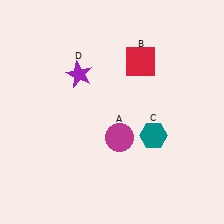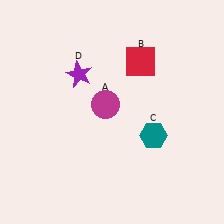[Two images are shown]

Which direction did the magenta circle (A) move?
The magenta circle (A) moved up.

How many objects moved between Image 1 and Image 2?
1 object moved between the two images.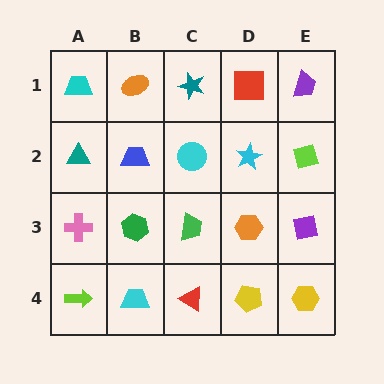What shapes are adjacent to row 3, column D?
A cyan star (row 2, column D), a yellow pentagon (row 4, column D), a green trapezoid (row 3, column C), a purple square (row 3, column E).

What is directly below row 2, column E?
A purple square.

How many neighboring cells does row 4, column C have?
3.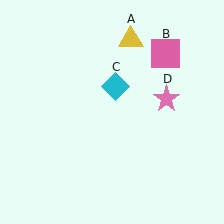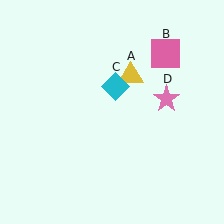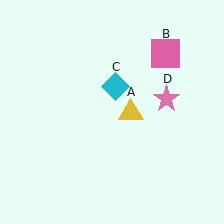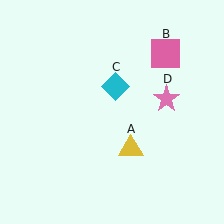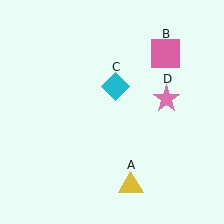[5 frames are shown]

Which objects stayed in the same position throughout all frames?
Pink square (object B) and cyan diamond (object C) and pink star (object D) remained stationary.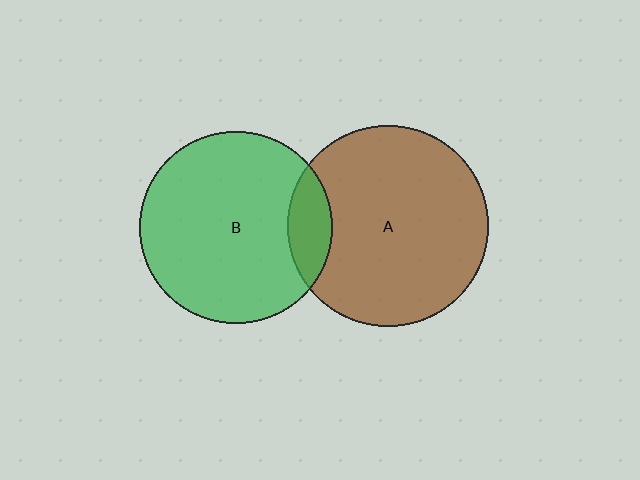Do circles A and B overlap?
Yes.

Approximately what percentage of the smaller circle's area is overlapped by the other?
Approximately 15%.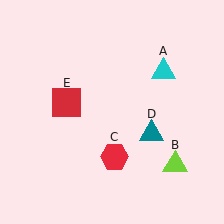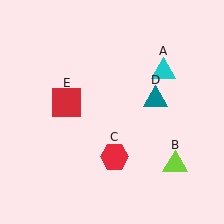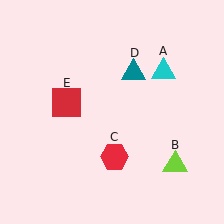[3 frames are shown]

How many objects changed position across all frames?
1 object changed position: teal triangle (object D).